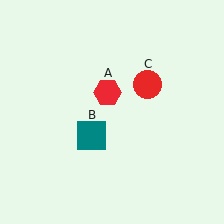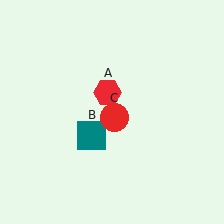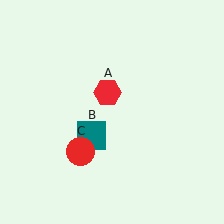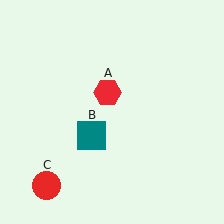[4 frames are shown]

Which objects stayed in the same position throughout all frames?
Red hexagon (object A) and teal square (object B) remained stationary.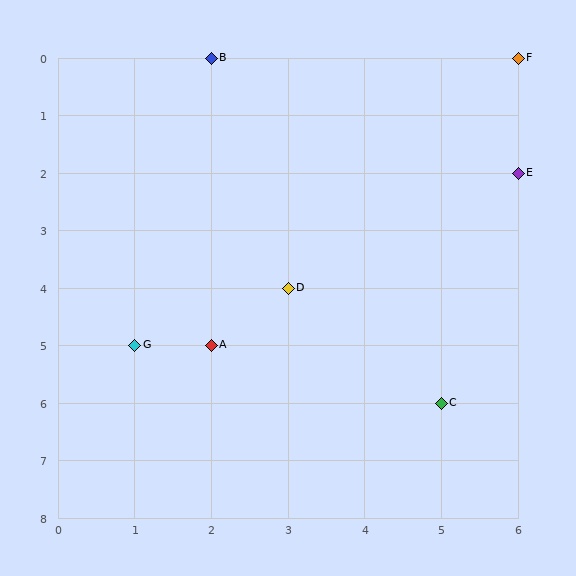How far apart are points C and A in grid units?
Points C and A are 3 columns and 1 row apart (about 3.2 grid units diagonally).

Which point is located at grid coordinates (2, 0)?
Point B is at (2, 0).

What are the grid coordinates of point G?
Point G is at grid coordinates (1, 5).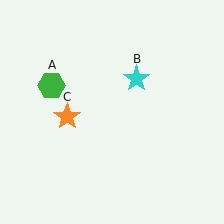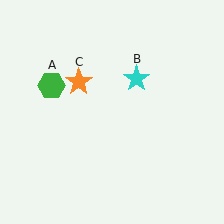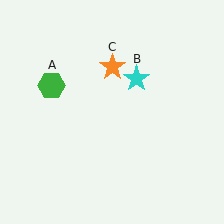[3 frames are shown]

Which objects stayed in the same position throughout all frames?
Green hexagon (object A) and cyan star (object B) remained stationary.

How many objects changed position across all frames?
1 object changed position: orange star (object C).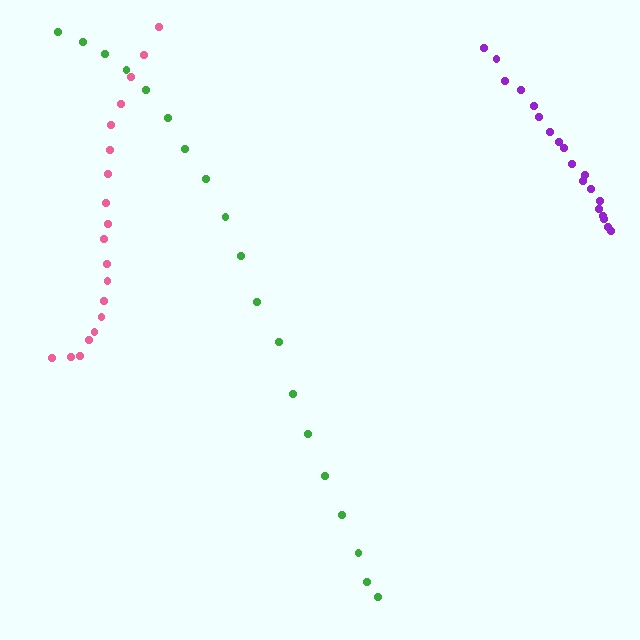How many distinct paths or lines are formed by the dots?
There are 3 distinct paths.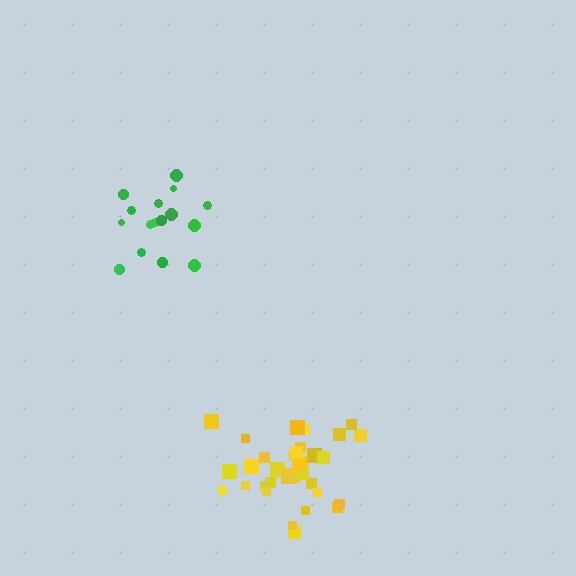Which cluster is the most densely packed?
Yellow.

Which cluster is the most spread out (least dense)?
Green.